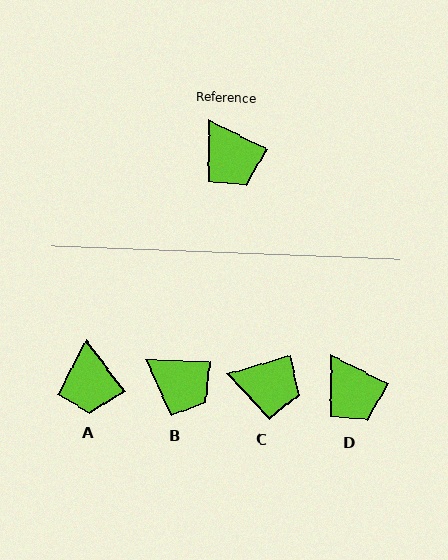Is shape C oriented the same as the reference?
No, it is off by about 43 degrees.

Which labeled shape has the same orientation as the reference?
D.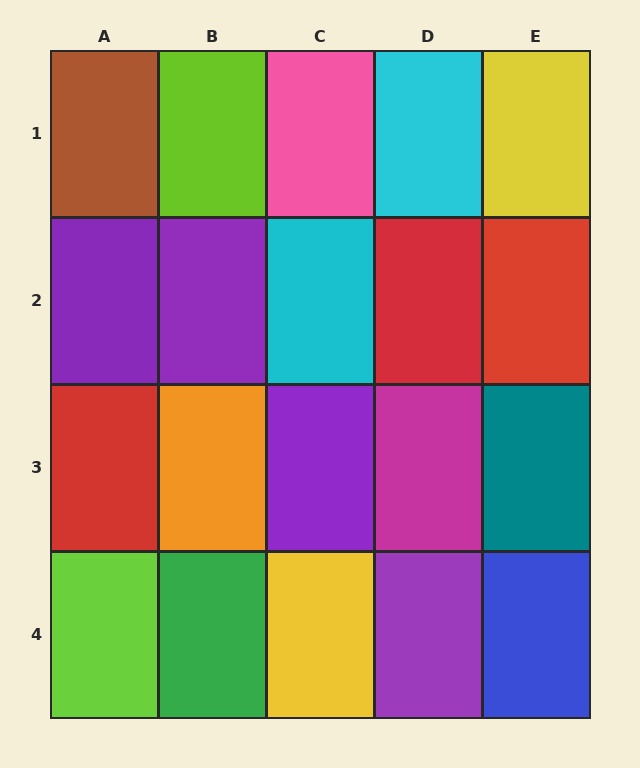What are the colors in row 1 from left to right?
Brown, lime, pink, cyan, yellow.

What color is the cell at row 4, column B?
Green.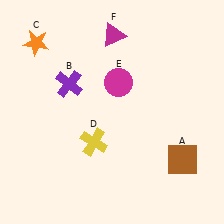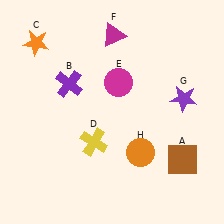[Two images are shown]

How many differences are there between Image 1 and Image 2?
There are 2 differences between the two images.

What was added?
A purple star (G), an orange circle (H) were added in Image 2.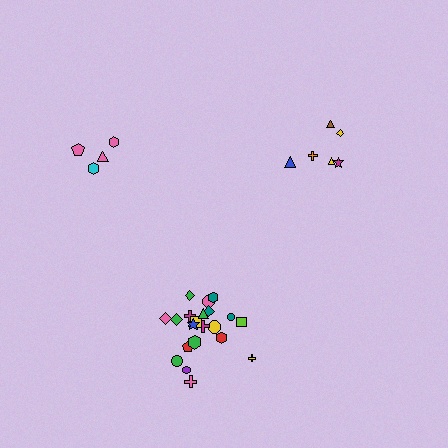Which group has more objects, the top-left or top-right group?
The top-right group.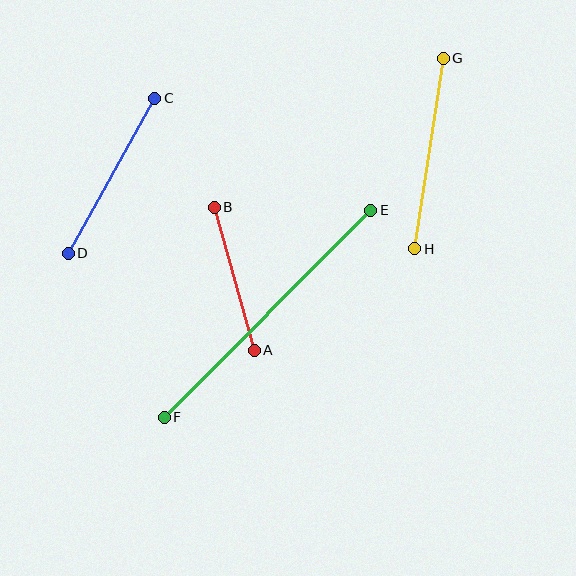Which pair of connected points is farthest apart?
Points E and F are farthest apart.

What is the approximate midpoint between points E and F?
The midpoint is at approximately (268, 314) pixels.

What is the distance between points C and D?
The distance is approximately 177 pixels.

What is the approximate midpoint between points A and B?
The midpoint is at approximately (234, 279) pixels.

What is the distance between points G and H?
The distance is approximately 193 pixels.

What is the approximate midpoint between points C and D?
The midpoint is at approximately (112, 176) pixels.